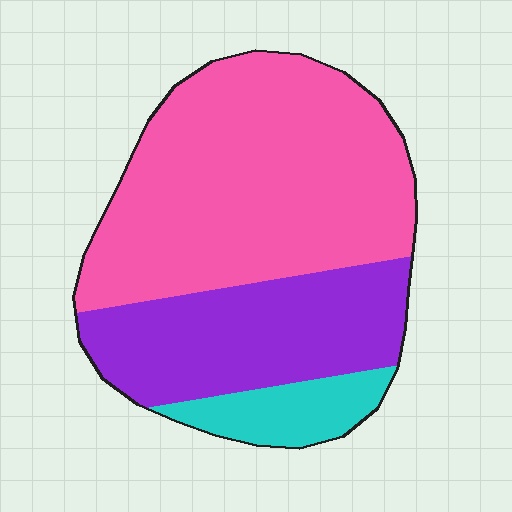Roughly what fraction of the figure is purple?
Purple takes up between a quarter and a half of the figure.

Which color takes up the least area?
Cyan, at roughly 10%.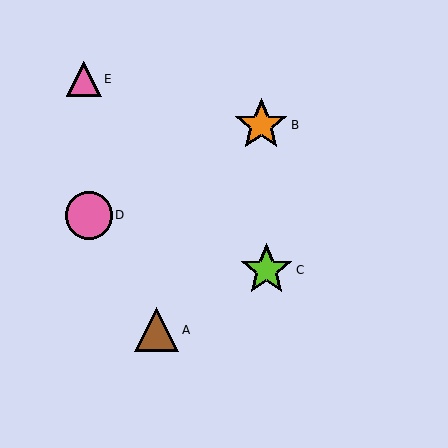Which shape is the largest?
The orange star (labeled B) is the largest.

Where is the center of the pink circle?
The center of the pink circle is at (89, 215).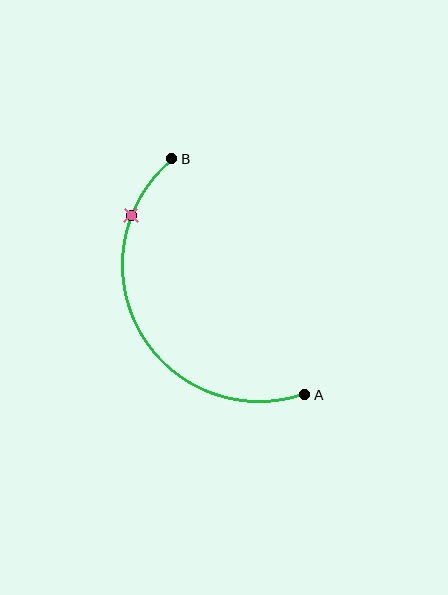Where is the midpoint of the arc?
The arc midpoint is the point on the curve farthest from the straight line joining A and B. It sits to the left of that line.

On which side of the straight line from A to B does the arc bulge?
The arc bulges to the left of the straight line connecting A and B.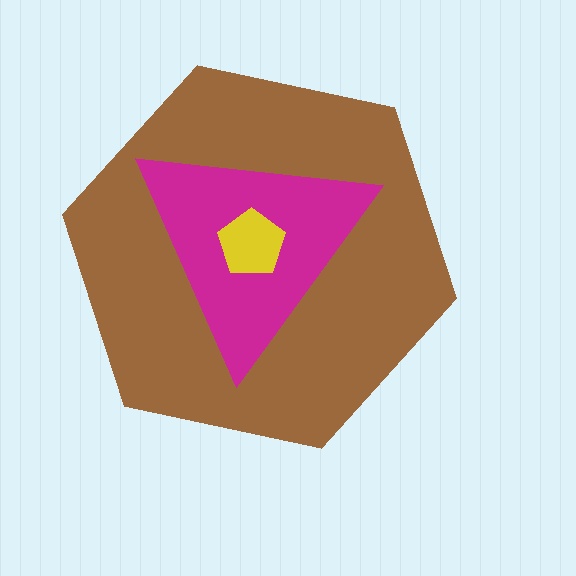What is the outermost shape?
The brown hexagon.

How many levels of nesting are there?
3.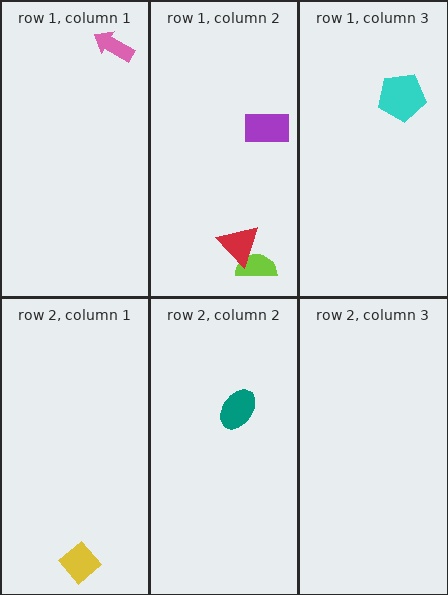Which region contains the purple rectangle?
The row 1, column 2 region.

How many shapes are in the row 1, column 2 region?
3.